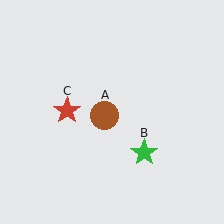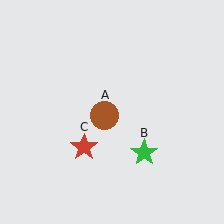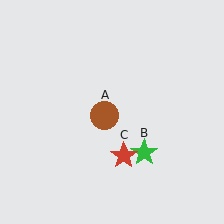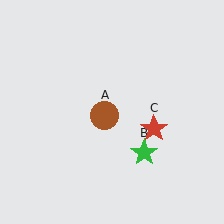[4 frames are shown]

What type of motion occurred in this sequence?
The red star (object C) rotated counterclockwise around the center of the scene.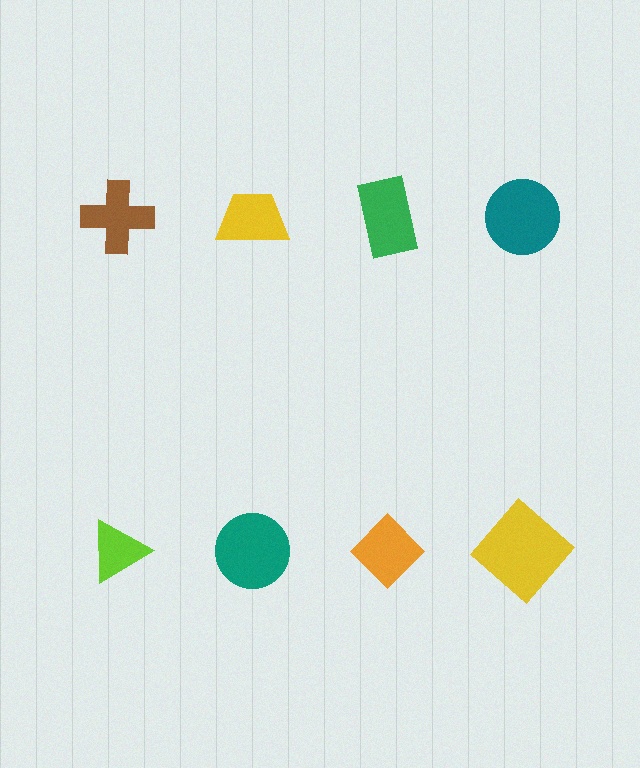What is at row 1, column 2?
A yellow trapezoid.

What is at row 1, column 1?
A brown cross.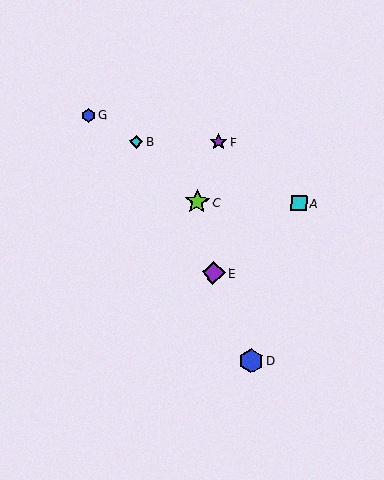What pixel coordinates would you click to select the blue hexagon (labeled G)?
Click at (88, 115) to select the blue hexagon G.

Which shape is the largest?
The lime star (labeled C) is the largest.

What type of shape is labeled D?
Shape D is a blue hexagon.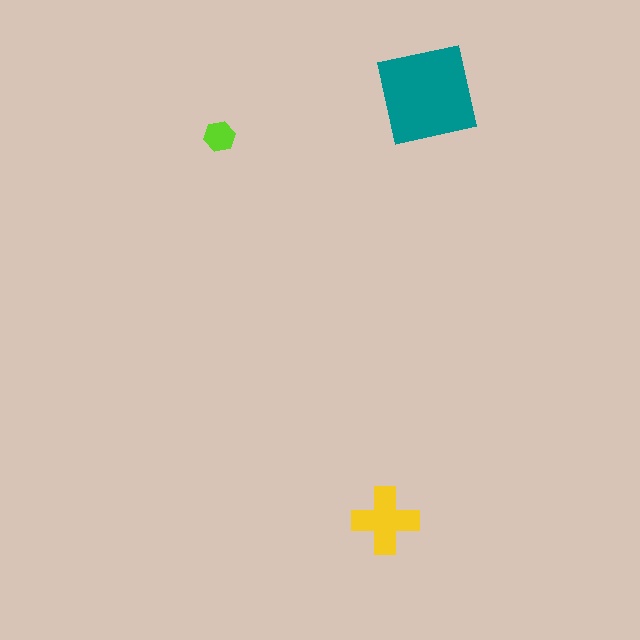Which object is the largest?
The teal square.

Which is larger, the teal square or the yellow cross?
The teal square.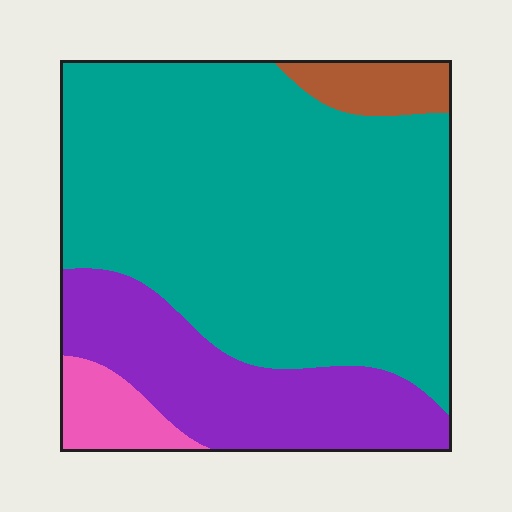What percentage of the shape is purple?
Purple covers 23% of the shape.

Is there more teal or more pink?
Teal.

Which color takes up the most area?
Teal, at roughly 65%.